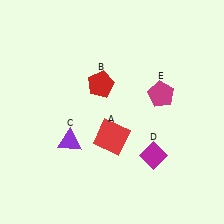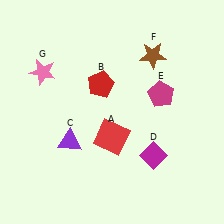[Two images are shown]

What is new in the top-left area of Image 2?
A pink star (G) was added in the top-left area of Image 2.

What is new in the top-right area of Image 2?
A brown star (F) was added in the top-right area of Image 2.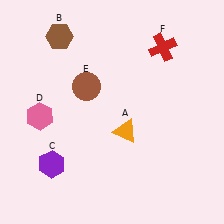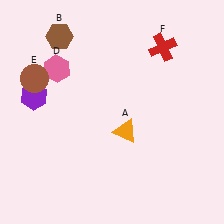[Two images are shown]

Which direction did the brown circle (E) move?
The brown circle (E) moved left.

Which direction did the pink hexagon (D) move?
The pink hexagon (D) moved up.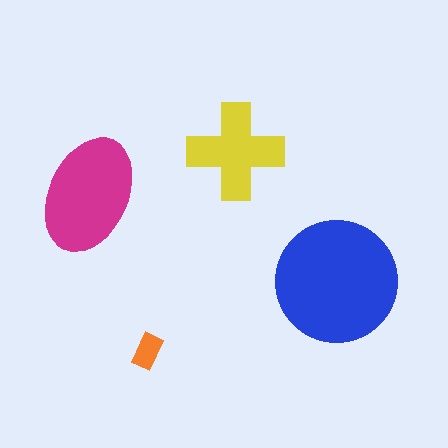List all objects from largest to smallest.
The blue circle, the magenta ellipse, the yellow cross, the orange rectangle.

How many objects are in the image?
There are 4 objects in the image.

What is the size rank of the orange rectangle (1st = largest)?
4th.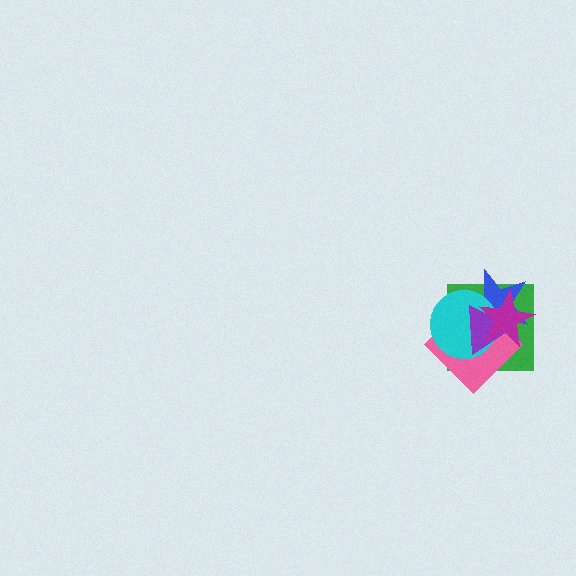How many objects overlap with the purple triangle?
5 objects overlap with the purple triangle.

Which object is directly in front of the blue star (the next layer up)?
The pink diamond is directly in front of the blue star.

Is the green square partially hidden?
Yes, it is partially covered by another shape.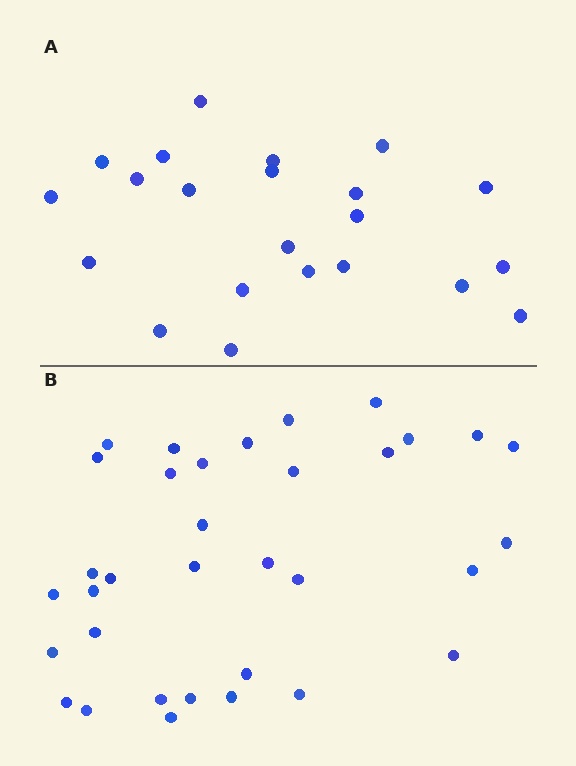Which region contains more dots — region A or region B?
Region B (the bottom region) has more dots.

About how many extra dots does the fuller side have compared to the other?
Region B has roughly 12 or so more dots than region A.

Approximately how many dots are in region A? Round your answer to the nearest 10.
About 20 dots. (The exact count is 22, which rounds to 20.)